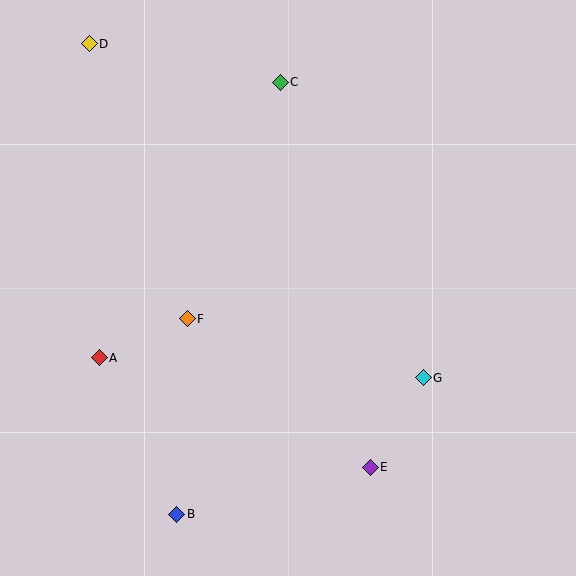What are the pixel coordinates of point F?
Point F is at (187, 319).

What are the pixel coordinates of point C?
Point C is at (280, 82).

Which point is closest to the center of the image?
Point F at (187, 319) is closest to the center.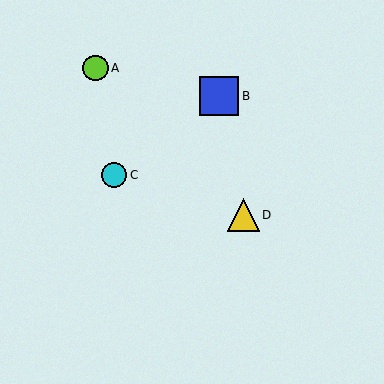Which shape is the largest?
The blue square (labeled B) is the largest.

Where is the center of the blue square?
The center of the blue square is at (219, 96).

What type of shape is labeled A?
Shape A is a lime circle.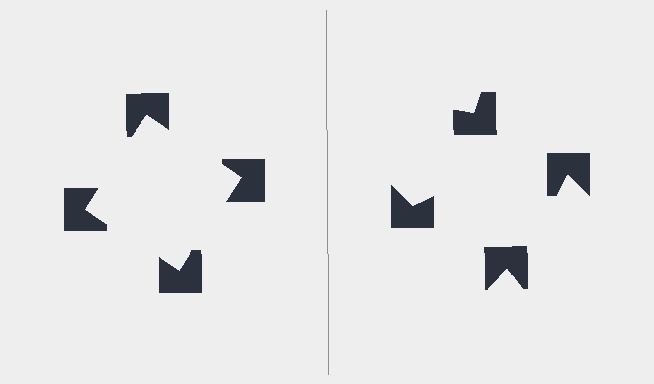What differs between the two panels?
The notched squares are positioned identically on both sides; only the wedge orientations differ. On the left they align to a square; on the right they are misaligned.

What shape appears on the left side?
An illusory square.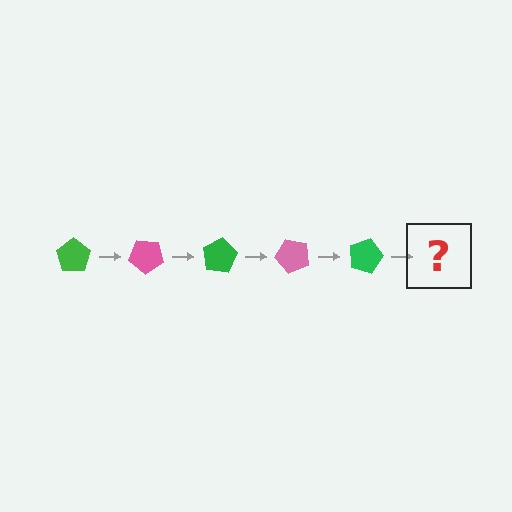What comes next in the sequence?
The next element should be a pink pentagon, rotated 200 degrees from the start.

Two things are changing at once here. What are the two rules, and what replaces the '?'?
The two rules are that it rotates 40 degrees each step and the color cycles through green and pink. The '?' should be a pink pentagon, rotated 200 degrees from the start.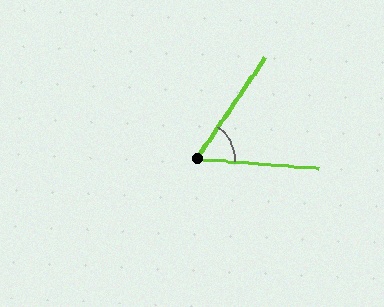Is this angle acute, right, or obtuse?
It is acute.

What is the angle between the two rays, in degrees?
Approximately 60 degrees.